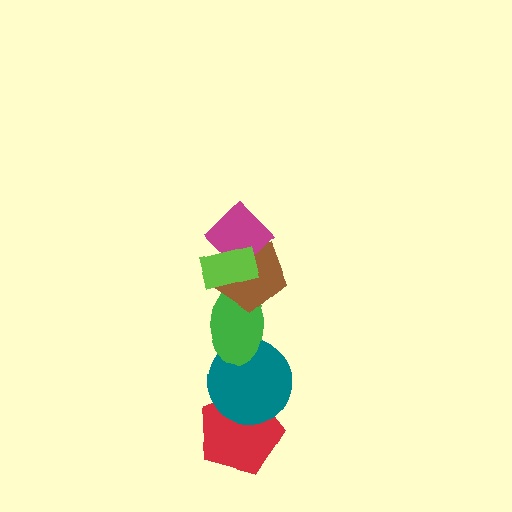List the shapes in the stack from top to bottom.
From top to bottom: the lime rectangle, the magenta diamond, the brown pentagon, the green ellipse, the teal circle, the red pentagon.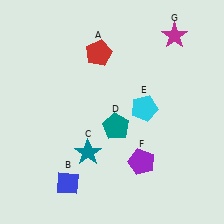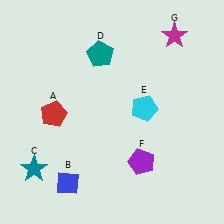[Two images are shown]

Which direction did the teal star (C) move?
The teal star (C) moved left.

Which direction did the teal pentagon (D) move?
The teal pentagon (D) moved up.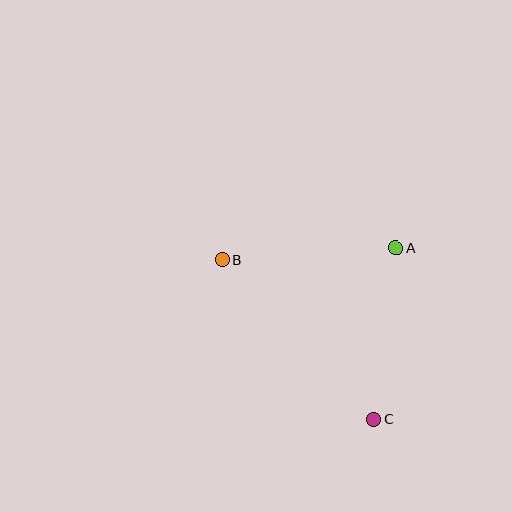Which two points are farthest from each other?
Points B and C are farthest from each other.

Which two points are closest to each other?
Points A and C are closest to each other.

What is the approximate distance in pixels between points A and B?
The distance between A and B is approximately 174 pixels.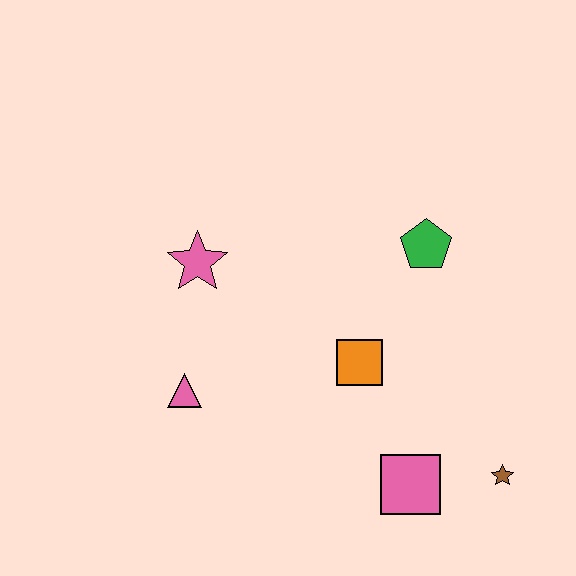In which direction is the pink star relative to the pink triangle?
The pink star is above the pink triangle.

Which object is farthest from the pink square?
The pink star is farthest from the pink square.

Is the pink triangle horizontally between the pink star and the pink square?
No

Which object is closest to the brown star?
The pink square is closest to the brown star.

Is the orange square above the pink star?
No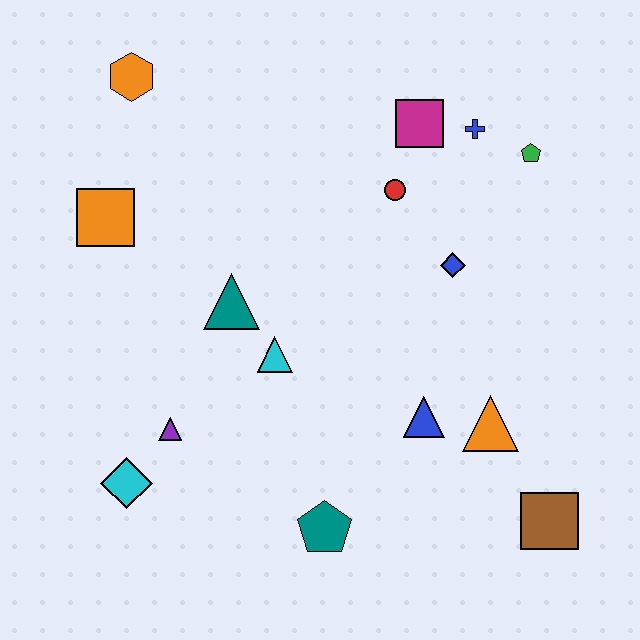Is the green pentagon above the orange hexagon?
No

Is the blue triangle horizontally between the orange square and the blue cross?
Yes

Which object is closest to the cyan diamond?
The purple triangle is closest to the cyan diamond.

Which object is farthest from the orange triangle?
The orange hexagon is farthest from the orange triangle.